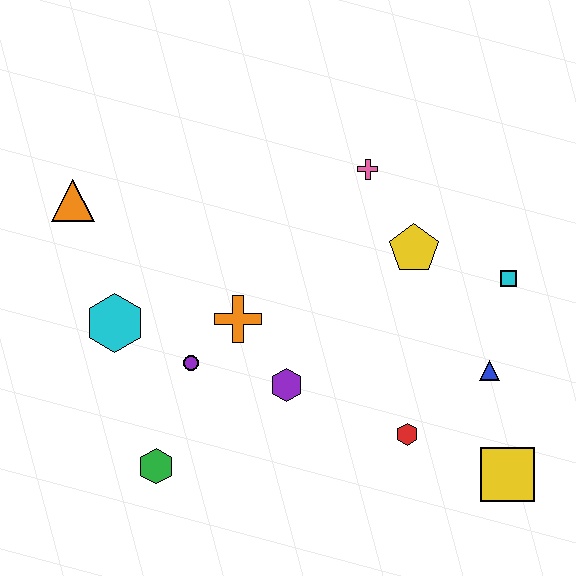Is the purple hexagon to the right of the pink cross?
No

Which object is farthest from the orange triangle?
The yellow square is farthest from the orange triangle.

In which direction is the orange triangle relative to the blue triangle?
The orange triangle is to the left of the blue triangle.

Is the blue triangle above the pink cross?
No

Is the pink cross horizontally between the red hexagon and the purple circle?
Yes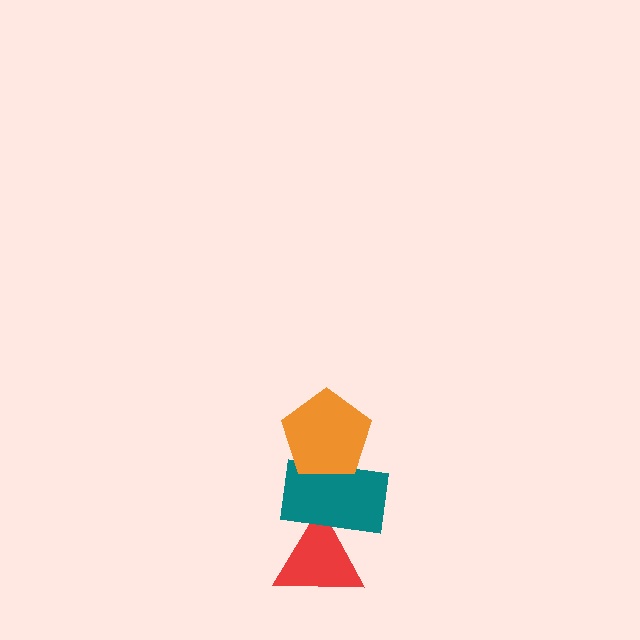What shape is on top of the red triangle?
The teal rectangle is on top of the red triangle.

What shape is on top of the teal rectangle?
The orange pentagon is on top of the teal rectangle.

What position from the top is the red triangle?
The red triangle is 3rd from the top.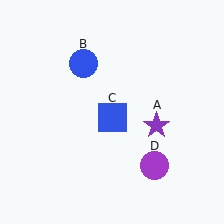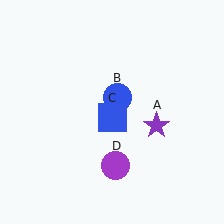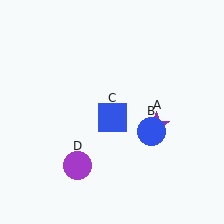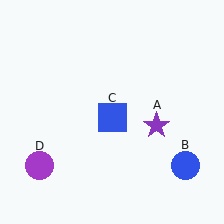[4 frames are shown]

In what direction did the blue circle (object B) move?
The blue circle (object B) moved down and to the right.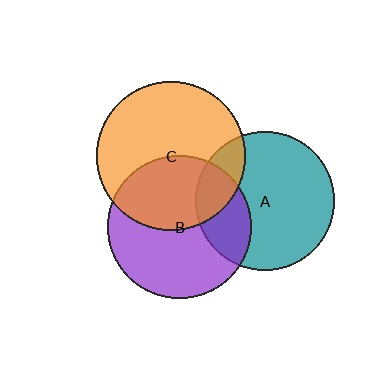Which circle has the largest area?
Circle C (orange).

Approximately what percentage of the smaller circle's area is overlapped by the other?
Approximately 25%.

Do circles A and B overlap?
Yes.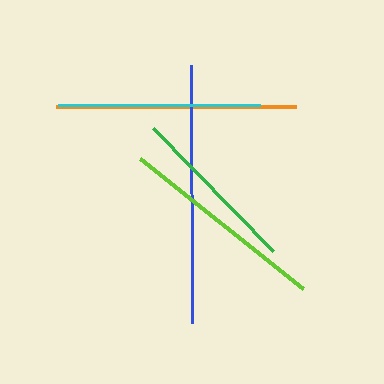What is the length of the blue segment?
The blue segment is approximately 257 pixels long.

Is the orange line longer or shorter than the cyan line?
The orange line is longer than the cyan line.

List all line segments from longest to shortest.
From longest to shortest: blue, orange, lime, cyan, green.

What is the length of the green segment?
The green segment is approximately 172 pixels long.